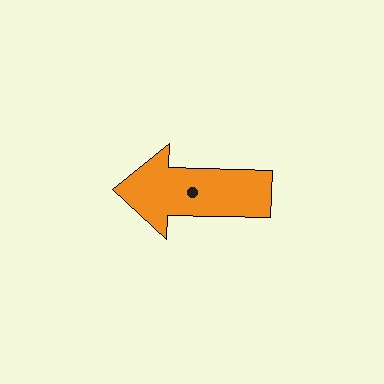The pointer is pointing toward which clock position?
Roughly 9 o'clock.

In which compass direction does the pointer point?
West.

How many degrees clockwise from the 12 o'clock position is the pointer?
Approximately 272 degrees.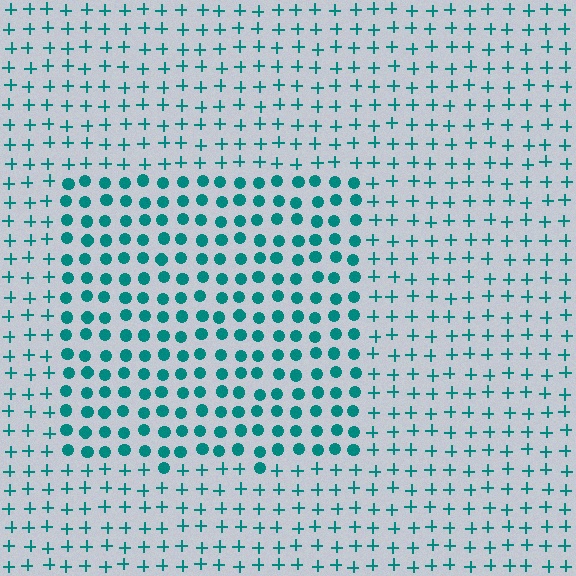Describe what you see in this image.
The image is filled with small teal elements arranged in a uniform grid. A rectangle-shaped region contains circles, while the surrounding area contains plus signs. The boundary is defined purely by the change in element shape.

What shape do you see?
I see a rectangle.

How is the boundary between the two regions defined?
The boundary is defined by a change in element shape: circles inside vs. plus signs outside. All elements share the same color and spacing.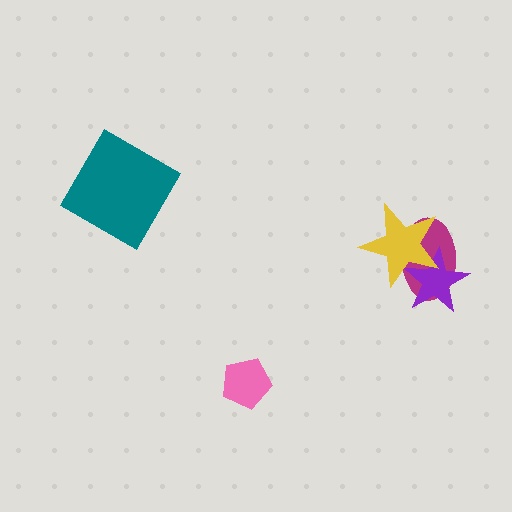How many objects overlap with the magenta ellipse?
2 objects overlap with the magenta ellipse.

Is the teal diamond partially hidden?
No, no other shape covers it.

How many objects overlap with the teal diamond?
0 objects overlap with the teal diamond.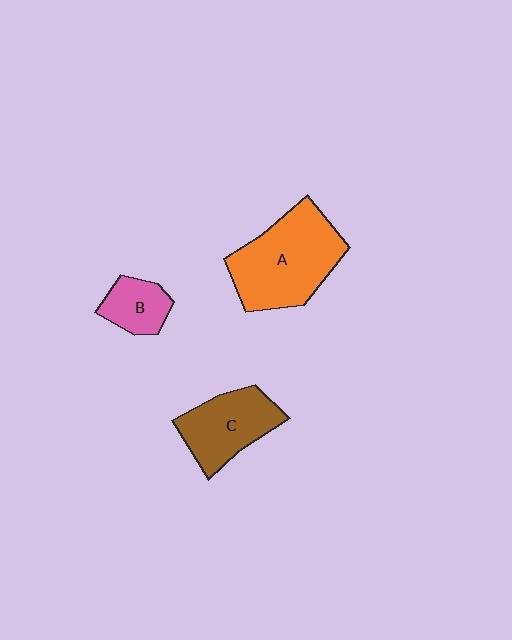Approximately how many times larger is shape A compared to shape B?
Approximately 2.7 times.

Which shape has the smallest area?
Shape B (pink).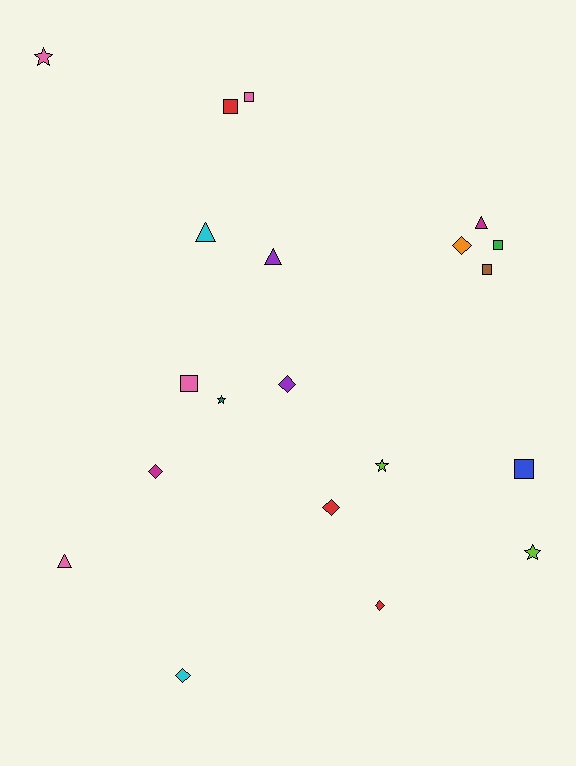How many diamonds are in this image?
There are 6 diamonds.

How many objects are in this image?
There are 20 objects.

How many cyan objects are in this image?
There are 2 cyan objects.